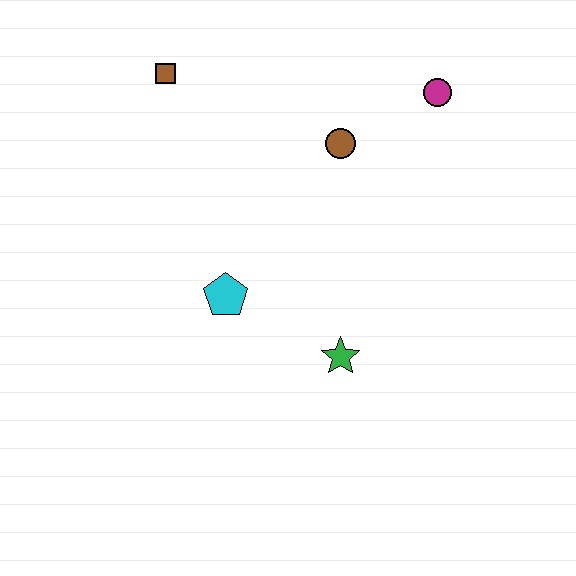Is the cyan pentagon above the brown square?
No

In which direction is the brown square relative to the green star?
The brown square is above the green star.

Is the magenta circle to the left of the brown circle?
No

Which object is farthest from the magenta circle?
The cyan pentagon is farthest from the magenta circle.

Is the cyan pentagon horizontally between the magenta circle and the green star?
No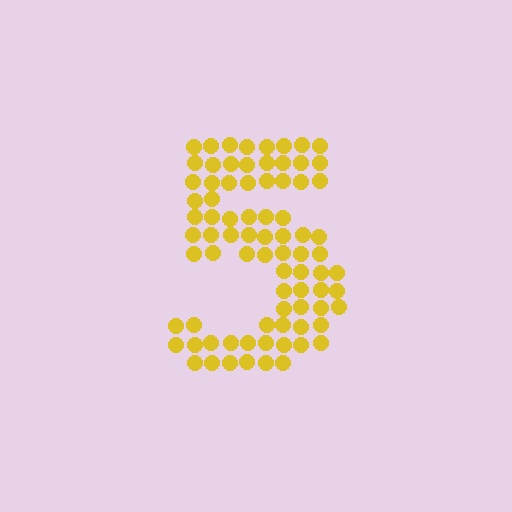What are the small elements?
The small elements are circles.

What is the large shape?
The large shape is the digit 5.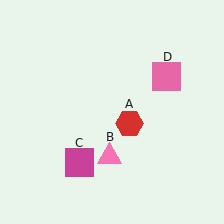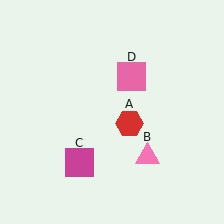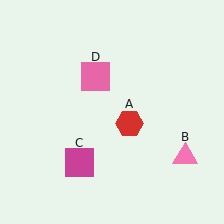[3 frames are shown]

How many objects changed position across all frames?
2 objects changed position: pink triangle (object B), pink square (object D).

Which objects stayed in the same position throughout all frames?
Red hexagon (object A) and magenta square (object C) remained stationary.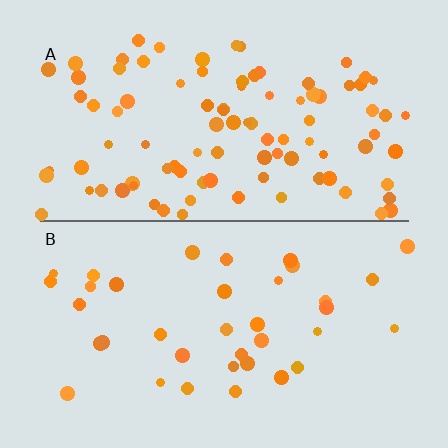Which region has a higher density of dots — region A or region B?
A (the top).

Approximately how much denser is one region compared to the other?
Approximately 2.6× — region A over region B.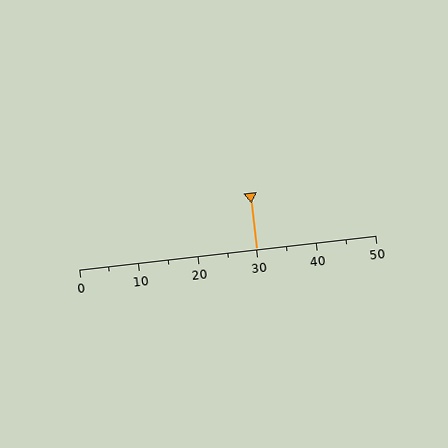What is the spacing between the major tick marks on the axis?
The major ticks are spaced 10 apart.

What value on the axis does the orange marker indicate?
The marker indicates approximately 30.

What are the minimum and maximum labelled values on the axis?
The axis runs from 0 to 50.